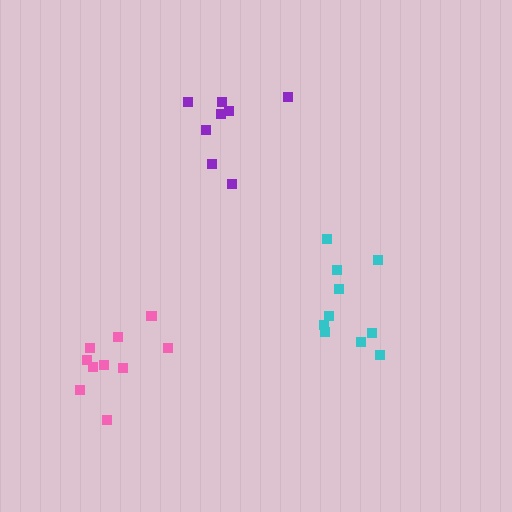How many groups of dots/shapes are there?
There are 3 groups.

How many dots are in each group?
Group 1: 10 dots, Group 2: 8 dots, Group 3: 10 dots (28 total).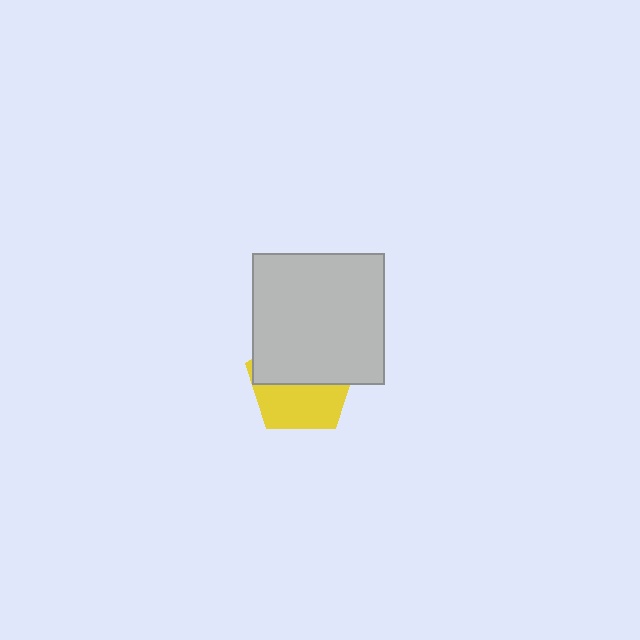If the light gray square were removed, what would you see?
You would see the complete yellow pentagon.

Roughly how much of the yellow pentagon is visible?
About half of it is visible (roughly 46%).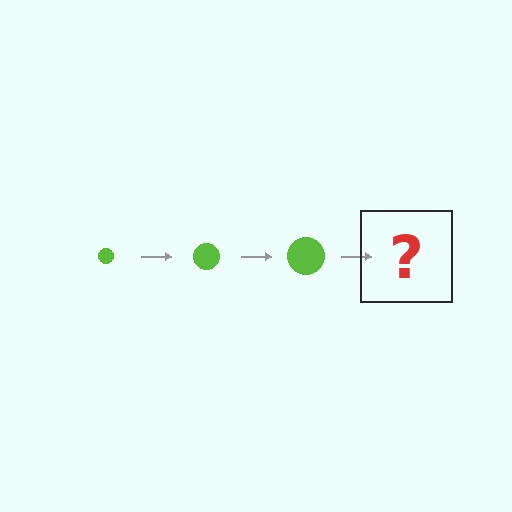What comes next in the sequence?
The next element should be a lime circle, larger than the previous one.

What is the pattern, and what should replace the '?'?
The pattern is that the circle gets progressively larger each step. The '?' should be a lime circle, larger than the previous one.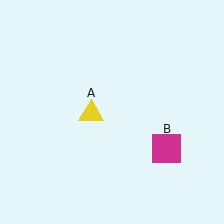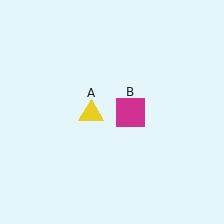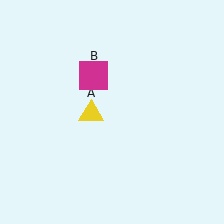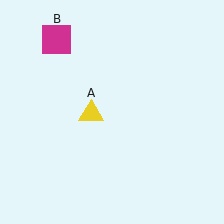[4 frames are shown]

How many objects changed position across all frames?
1 object changed position: magenta square (object B).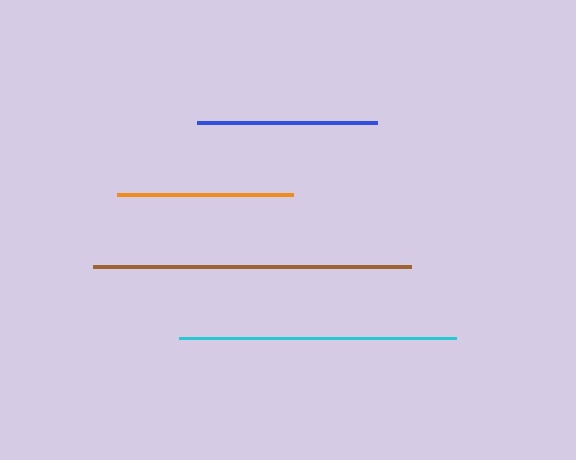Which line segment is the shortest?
The orange line is the shortest at approximately 176 pixels.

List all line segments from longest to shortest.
From longest to shortest: brown, cyan, blue, orange.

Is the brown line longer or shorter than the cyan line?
The brown line is longer than the cyan line.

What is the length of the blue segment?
The blue segment is approximately 180 pixels long.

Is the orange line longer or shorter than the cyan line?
The cyan line is longer than the orange line.